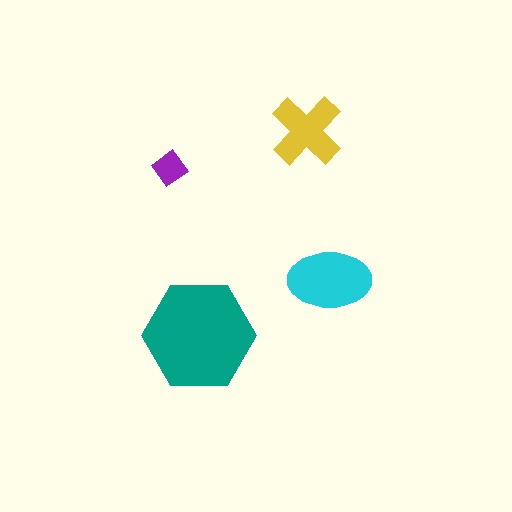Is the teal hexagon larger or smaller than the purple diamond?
Larger.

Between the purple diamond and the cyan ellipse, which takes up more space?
The cyan ellipse.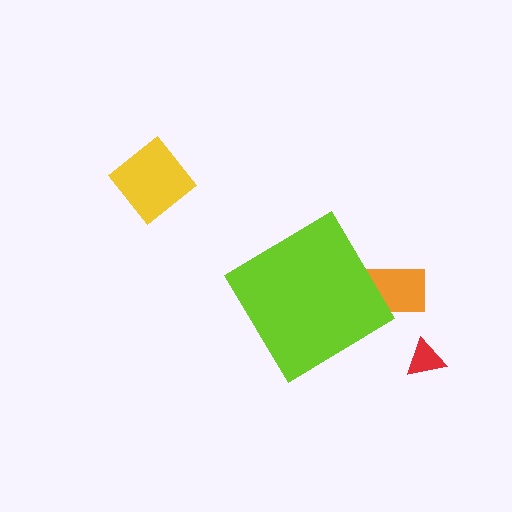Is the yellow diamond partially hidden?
No, the yellow diamond is fully visible.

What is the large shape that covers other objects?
A lime diamond.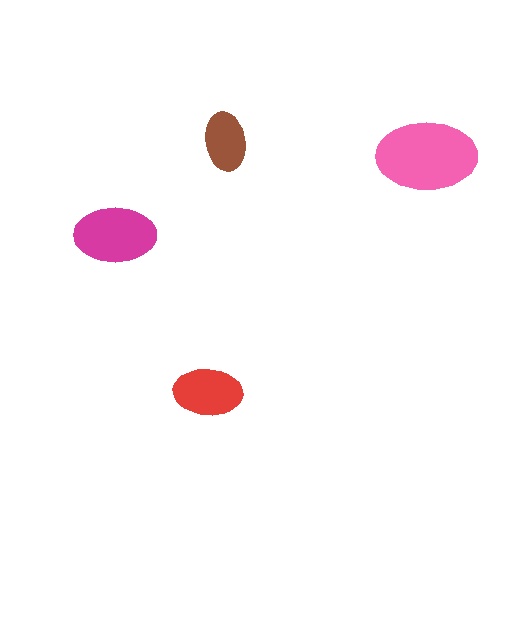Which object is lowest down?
The red ellipse is bottommost.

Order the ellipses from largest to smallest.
the pink one, the magenta one, the red one, the brown one.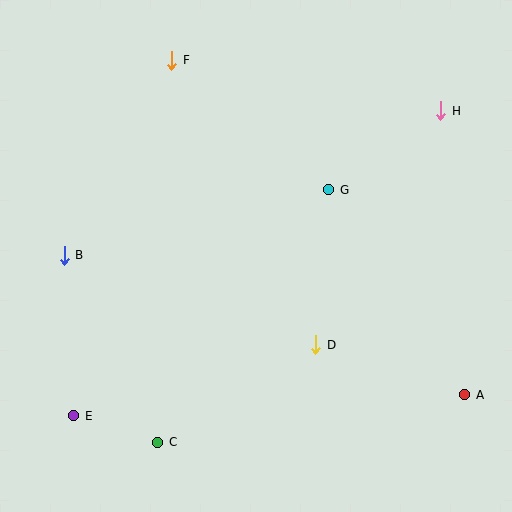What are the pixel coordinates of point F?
Point F is at (172, 60).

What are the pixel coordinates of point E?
Point E is at (74, 416).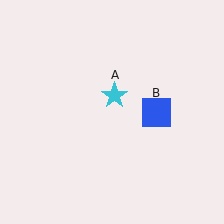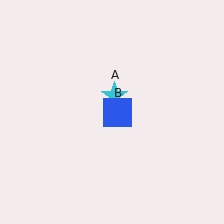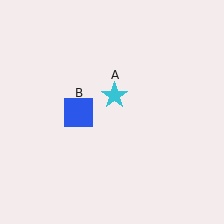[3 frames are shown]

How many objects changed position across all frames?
1 object changed position: blue square (object B).